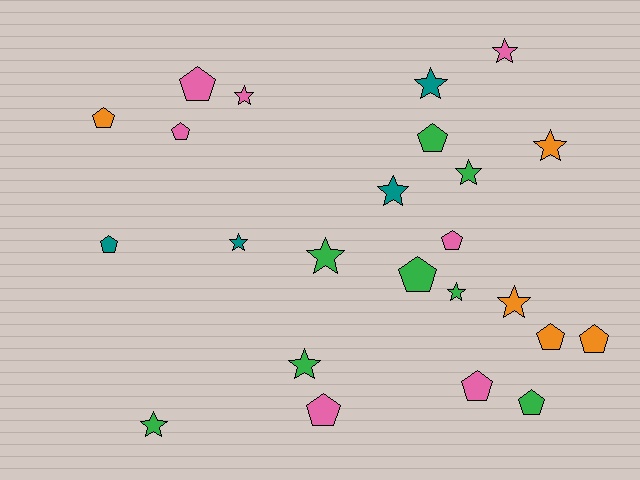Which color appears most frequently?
Green, with 8 objects.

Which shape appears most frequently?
Pentagon, with 12 objects.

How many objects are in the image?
There are 24 objects.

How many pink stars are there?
There are 2 pink stars.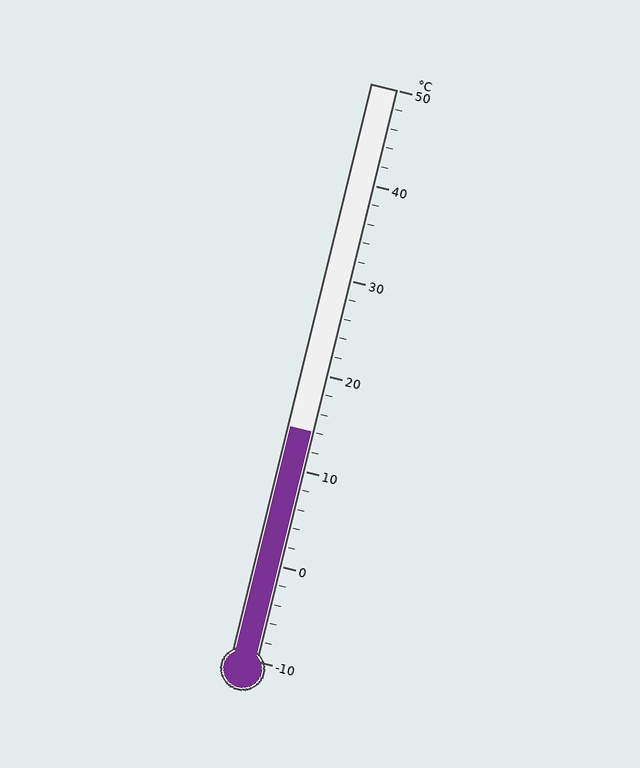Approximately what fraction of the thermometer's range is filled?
The thermometer is filled to approximately 40% of its range.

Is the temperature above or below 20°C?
The temperature is below 20°C.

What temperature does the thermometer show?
The thermometer shows approximately 14°C.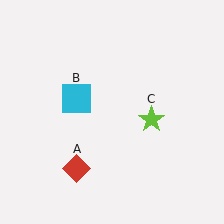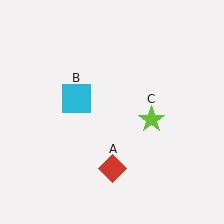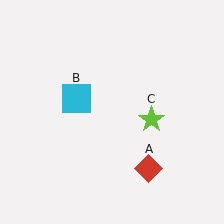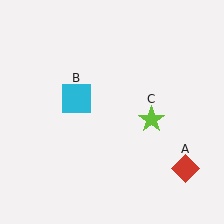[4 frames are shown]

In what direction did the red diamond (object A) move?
The red diamond (object A) moved right.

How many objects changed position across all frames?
1 object changed position: red diamond (object A).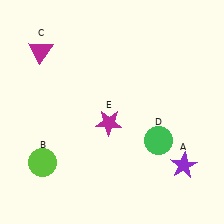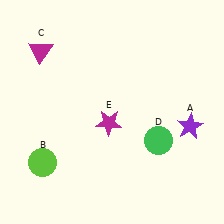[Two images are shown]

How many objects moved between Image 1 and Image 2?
1 object moved between the two images.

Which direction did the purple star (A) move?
The purple star (A) moved up.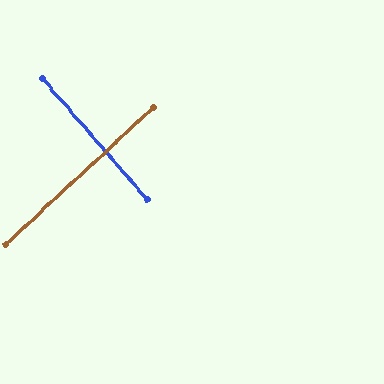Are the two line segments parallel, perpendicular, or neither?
Perpendicular — they meet at approximately 88°.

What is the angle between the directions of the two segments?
Approximately 88 degrees.